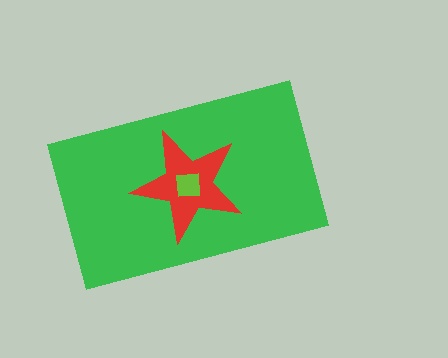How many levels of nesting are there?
3.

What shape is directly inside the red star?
The lime square.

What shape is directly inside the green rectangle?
The red star.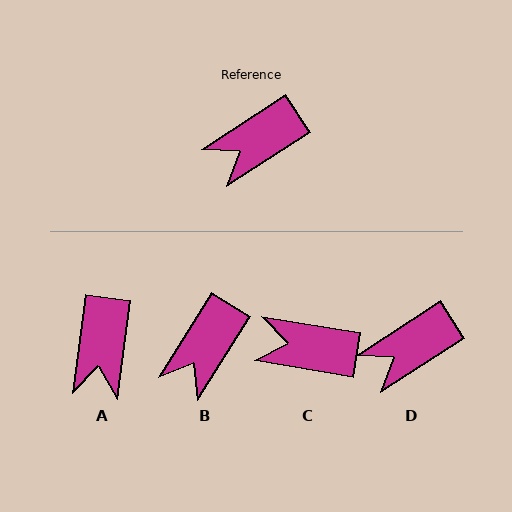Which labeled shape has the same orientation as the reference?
D.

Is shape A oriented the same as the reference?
No, it is off by about 49 degrees.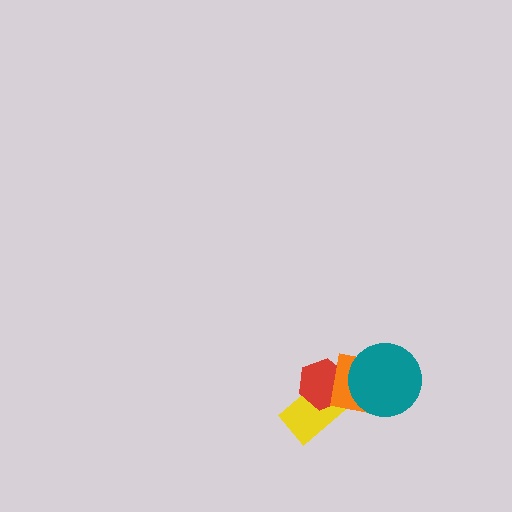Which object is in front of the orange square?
The teal circle is in front of the orange square.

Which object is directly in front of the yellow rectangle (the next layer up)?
The red hexagon is directly in front of the yellow rectangle.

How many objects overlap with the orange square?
3 objects overlap with the orange square.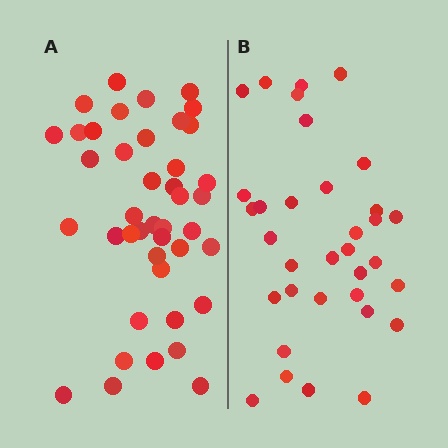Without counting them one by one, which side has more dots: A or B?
Region A (the left region) has more dots.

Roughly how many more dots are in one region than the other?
Region A has roughly 8 or so more dots than region B.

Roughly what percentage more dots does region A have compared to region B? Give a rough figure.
About 25% more.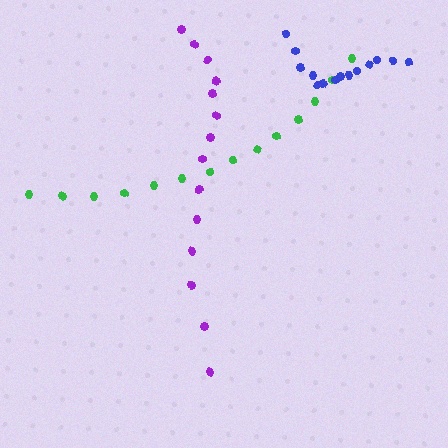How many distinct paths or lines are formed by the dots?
There are 3 distinct paths.